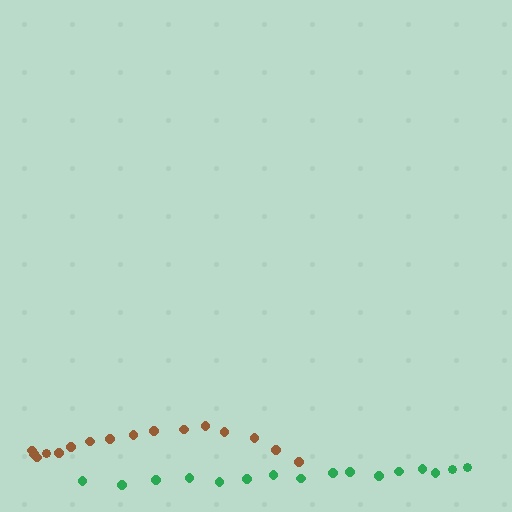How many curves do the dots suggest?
There are 2 distinct paths.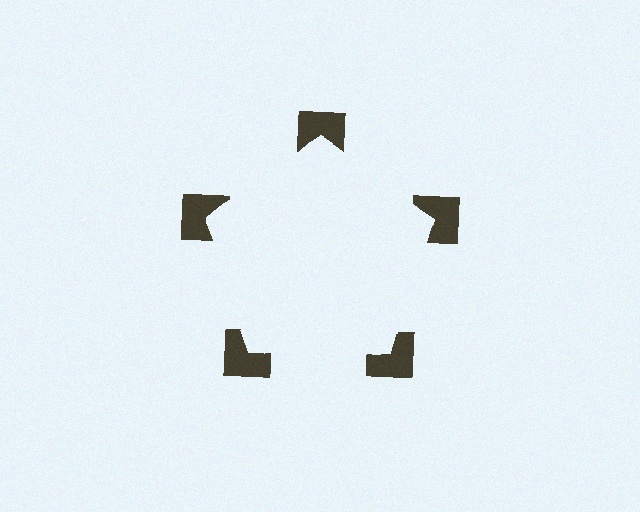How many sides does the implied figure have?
5 sides.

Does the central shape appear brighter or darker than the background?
It typically appears slightly brighter than the background, even though no actual brightness change is drawn.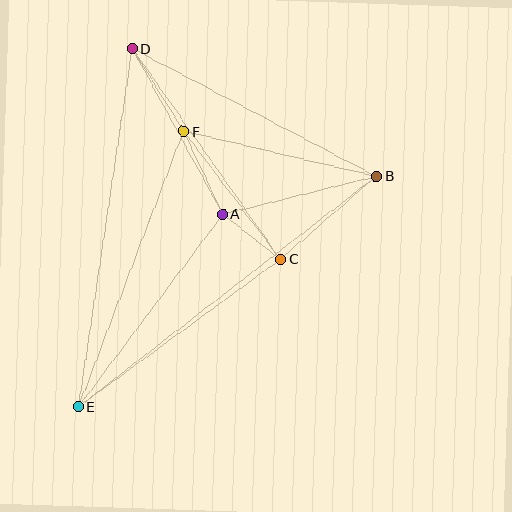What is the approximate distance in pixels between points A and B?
The distance between A and B is approximately 158 pixels.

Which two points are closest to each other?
Points A and C are closest to each other.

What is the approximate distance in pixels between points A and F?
The distance between A and F is approximately 91 pixels.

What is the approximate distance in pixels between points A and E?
The distance between A and E is approximately 241 pixels.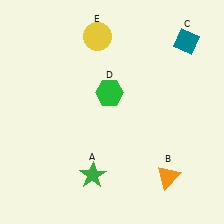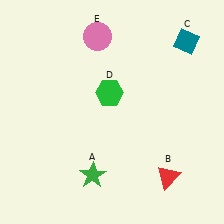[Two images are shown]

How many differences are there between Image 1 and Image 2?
There are 2 differences between the two images.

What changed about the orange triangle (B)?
In Image 1, B is orange. In Image 2, it changed to red.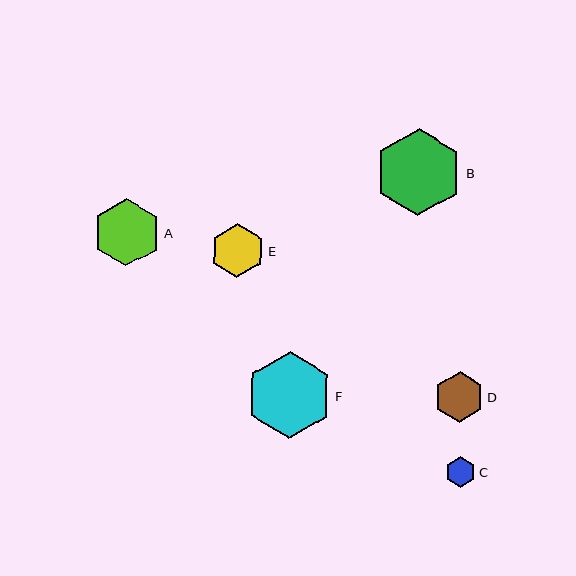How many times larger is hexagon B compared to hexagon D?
Hexagon B is approximately 1.7 times the size of hexagon D.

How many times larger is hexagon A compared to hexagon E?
Hexagon A is approximately 1.3 times the size of hexagon E.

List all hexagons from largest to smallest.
From largest to smallest: B, F, A, E, D, C.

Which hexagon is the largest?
Hexagon B is the largest with a size of approximately 88 pixels.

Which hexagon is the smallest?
Hexagon C is the smallest with a size of approximately 30 pixels.